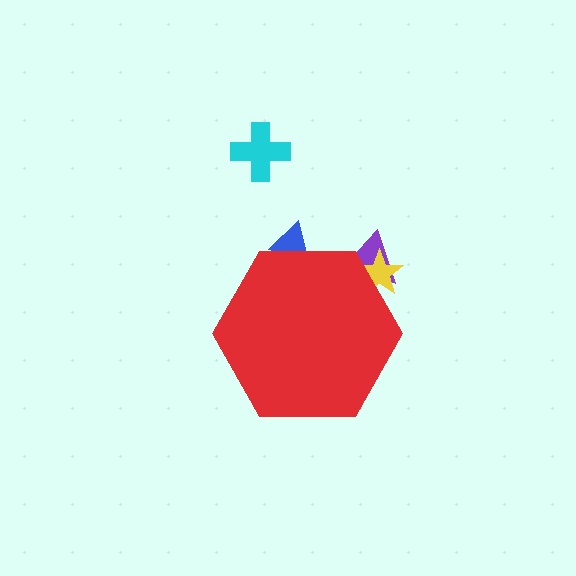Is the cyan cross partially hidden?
No, the cyan cross is fully visible.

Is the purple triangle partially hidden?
Yes, the purple triangle is partially hidden behind the red hexagon.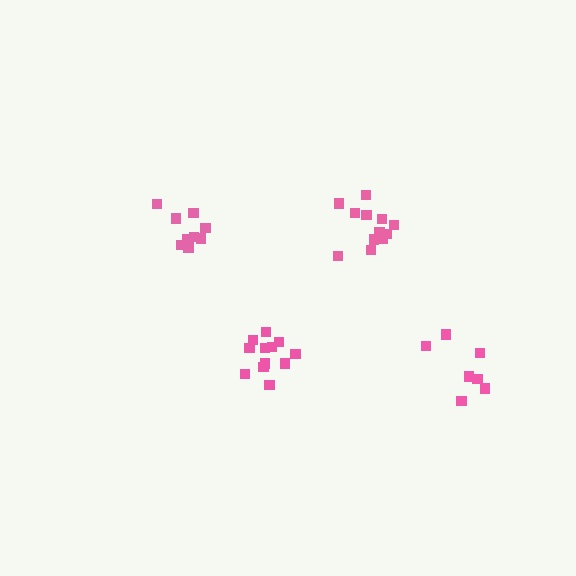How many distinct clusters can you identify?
There are 4 distinct clusters.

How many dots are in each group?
Group 1: 12 dots, Group 2: 9 dots, Group 3: 7 dots, Group 4: 12 dots (40 total).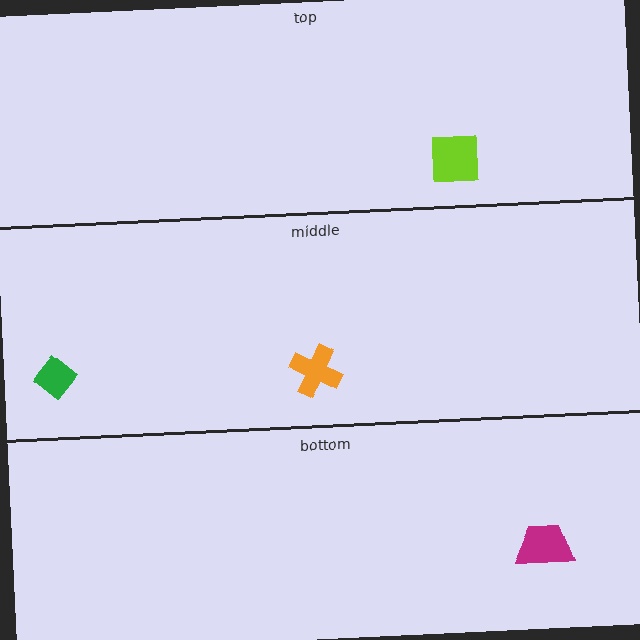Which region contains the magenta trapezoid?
The bottom region.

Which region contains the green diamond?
The middle region.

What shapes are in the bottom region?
The magenta trapezoid.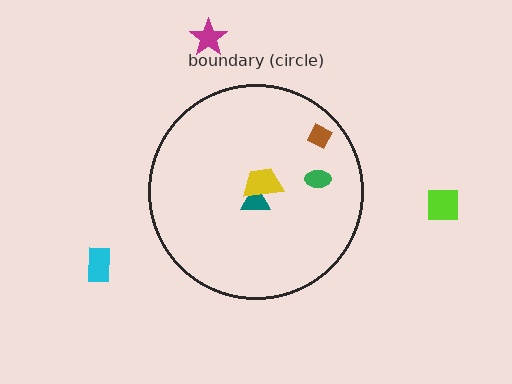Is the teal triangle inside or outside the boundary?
Inside.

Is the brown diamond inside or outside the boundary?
Inside.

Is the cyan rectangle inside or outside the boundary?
Outside.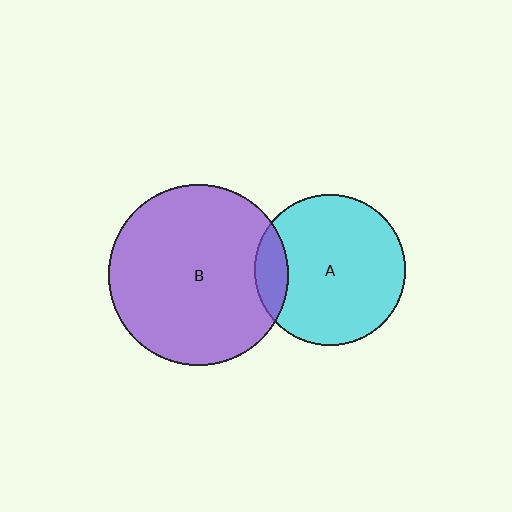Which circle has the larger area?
Circle B (purple).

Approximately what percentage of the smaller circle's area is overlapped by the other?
Approximately 15%.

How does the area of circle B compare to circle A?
Approximately 1.4 times.